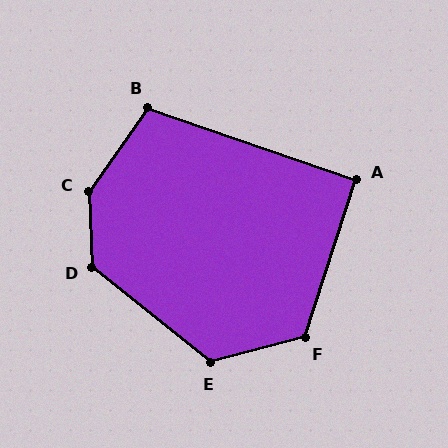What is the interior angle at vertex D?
Approximately 131 degrees (obtuse).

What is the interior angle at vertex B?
Approximately 106 degrees (obtuse).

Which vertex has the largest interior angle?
C, at approximately 143 degrees.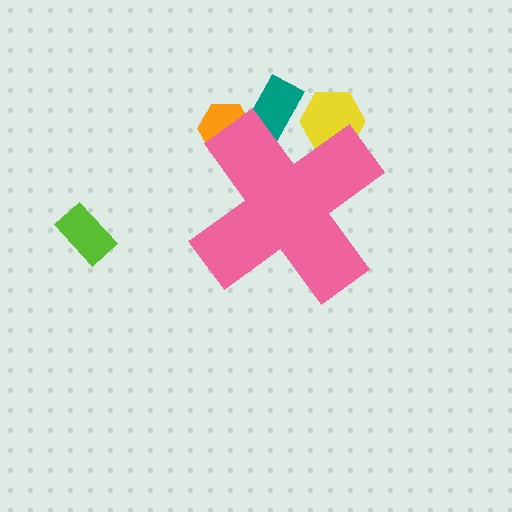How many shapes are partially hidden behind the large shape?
3 shapes are partially hidden.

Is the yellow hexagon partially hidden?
Yes, the yellow hexagon is partially hidden behind the pink cross.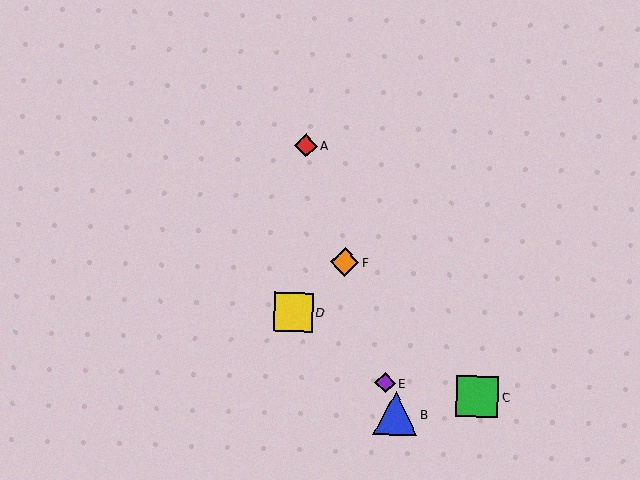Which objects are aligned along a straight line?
Objects A, B, E, F are aligned along a straight line.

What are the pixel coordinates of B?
Object B is at (395, 413).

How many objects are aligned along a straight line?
4 objects (A, B, E, F) are aligned along a straight line.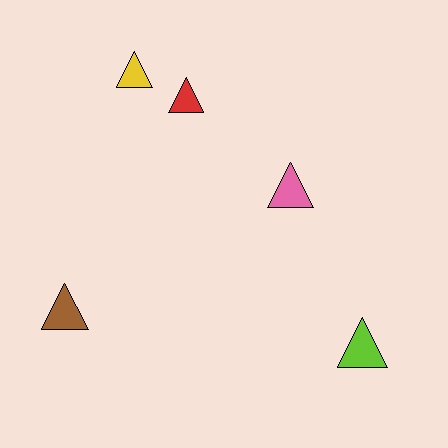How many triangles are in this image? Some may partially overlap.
There are 5 triangles.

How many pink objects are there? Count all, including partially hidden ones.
There is 1 pink object.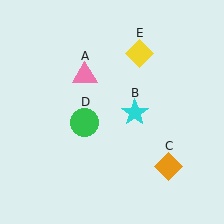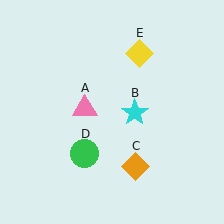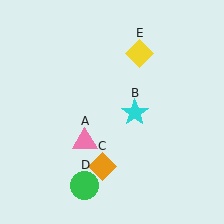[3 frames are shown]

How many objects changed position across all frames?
3 objects changed position: pink triangle (object A), orange diamond (object C), green circle (object D).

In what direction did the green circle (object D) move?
The green circle (object D) moved down.